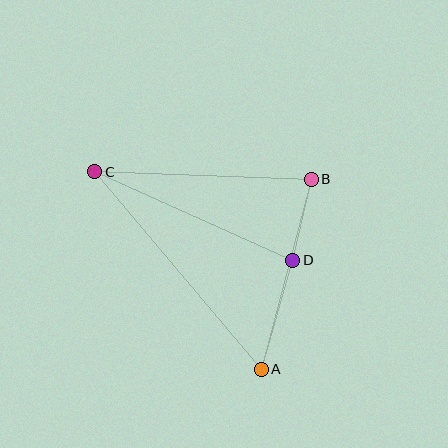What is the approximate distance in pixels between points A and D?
The distance between A and D is approximately 113 pixels.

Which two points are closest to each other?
Points B and D are closest to each other.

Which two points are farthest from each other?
Points A and C are farthest from each other.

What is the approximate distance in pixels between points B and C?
The distance between B and C is approximately 217 pixels.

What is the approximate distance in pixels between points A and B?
The distance between A and B is approximately 197 pixels.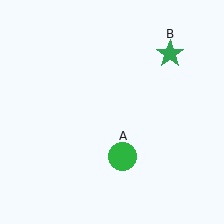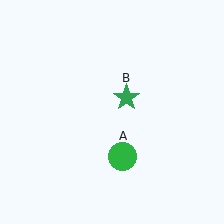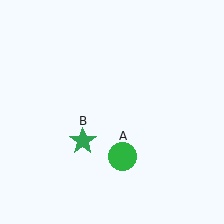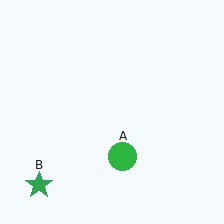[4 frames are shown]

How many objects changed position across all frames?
1 object changed position: green star (object B).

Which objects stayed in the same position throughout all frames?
Green circle (object A) remained stationary.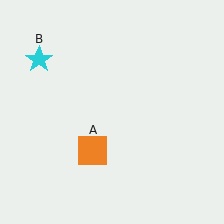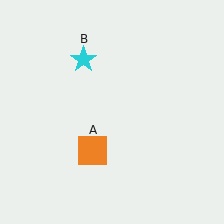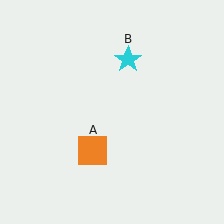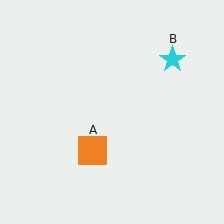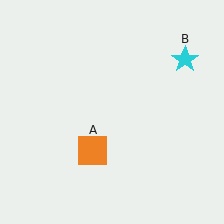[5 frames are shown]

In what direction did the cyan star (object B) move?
The cyan star (object B) moved right.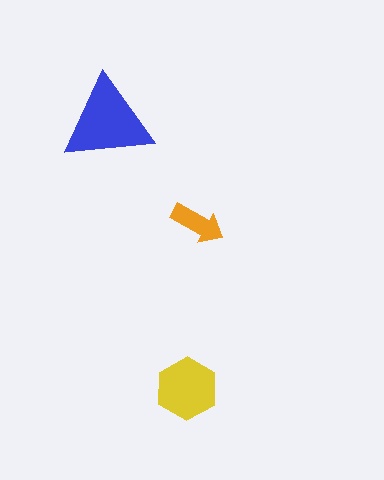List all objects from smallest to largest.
The orange arrow, the yellow hexagon, the blue triangle.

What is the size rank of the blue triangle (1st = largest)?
1st.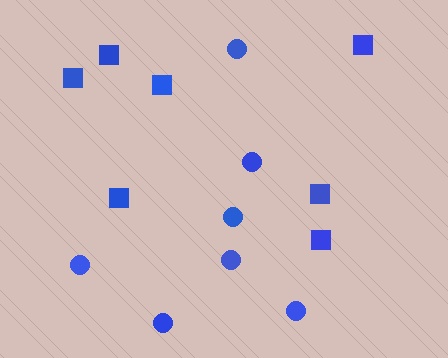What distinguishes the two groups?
There are 2 groups: one group of squares (7) and one group of circles (7).